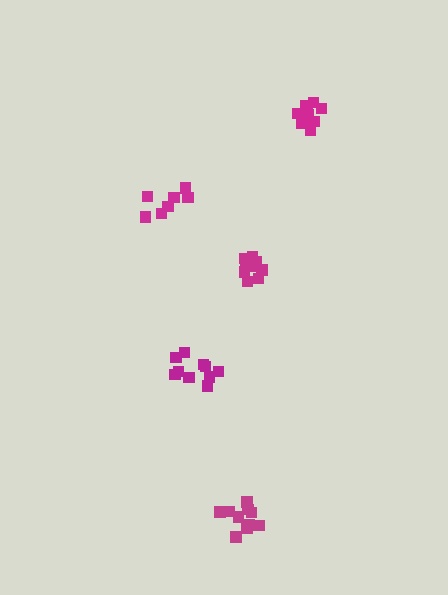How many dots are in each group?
Group 1: 7 dots, Group 2: 10 dots, Group 3: 11 dots, Group 4: 11 dots, Group 5: 9 dots (48 total).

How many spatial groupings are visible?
There are 5 spatial groupings.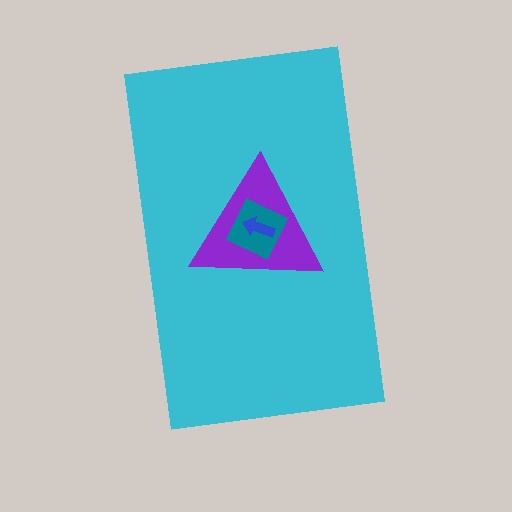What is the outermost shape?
The cyan rectangle.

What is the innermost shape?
The blue arrow.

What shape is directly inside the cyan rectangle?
The purple triangle.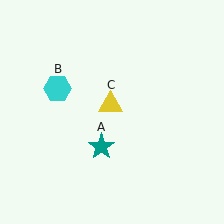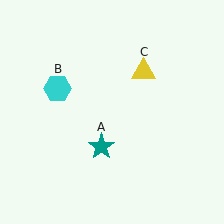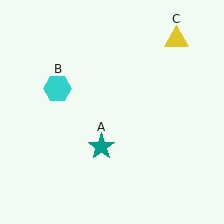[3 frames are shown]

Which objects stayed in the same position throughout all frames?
Teal star (object A) and cyan hexagon (object B) remained stationary.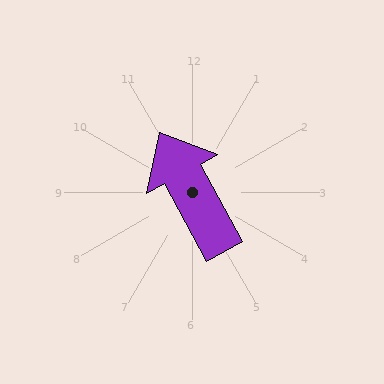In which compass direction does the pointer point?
Northwest.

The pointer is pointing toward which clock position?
Roughly 11 o'clock.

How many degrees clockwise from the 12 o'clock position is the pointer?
Approximately 332 degrees.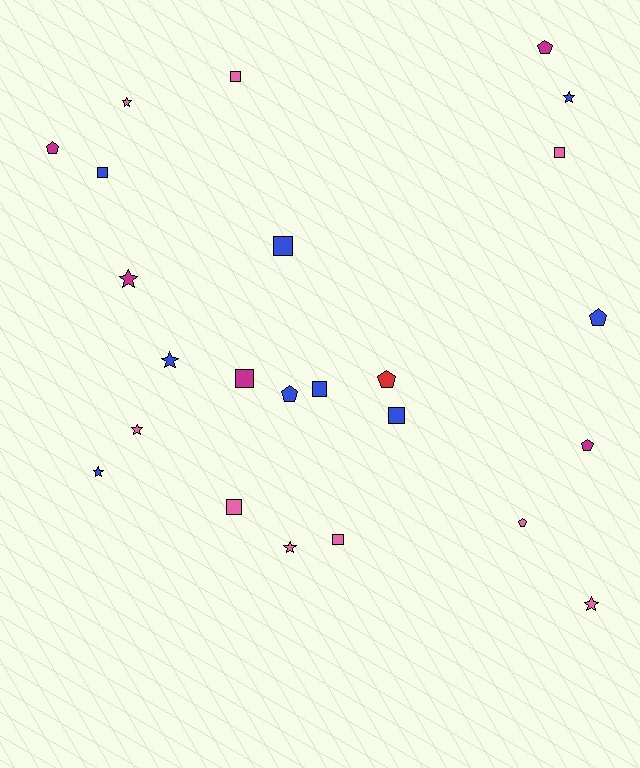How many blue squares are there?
There are 4 blue squares.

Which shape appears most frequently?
Square, with 9 objects.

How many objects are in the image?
There are 24 objects.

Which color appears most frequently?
Blue, with 9 objects.